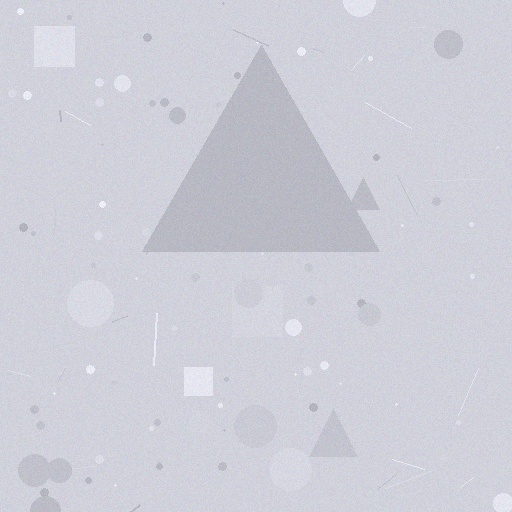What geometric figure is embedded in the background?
A triangle is embedded in the background.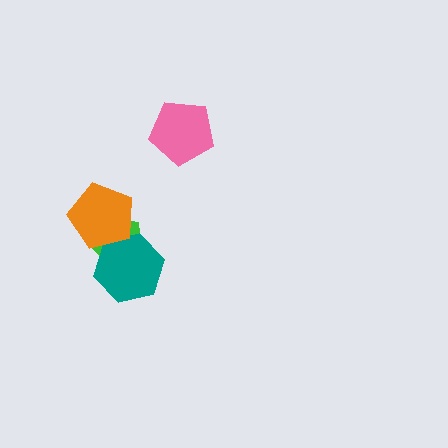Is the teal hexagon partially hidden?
Yes, it is partially covered by another shape.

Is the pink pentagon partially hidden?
No, no other shape covers it.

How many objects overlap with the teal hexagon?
2 objects overlap with the teal hexagon.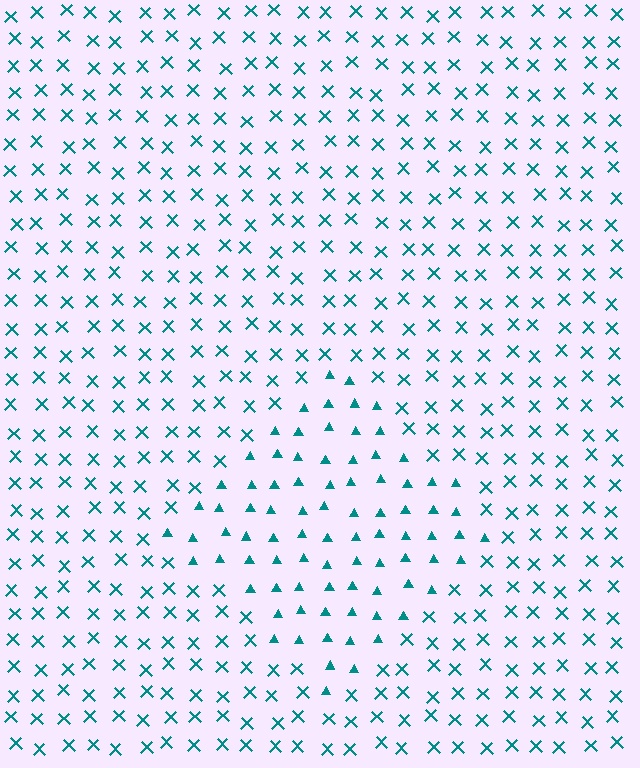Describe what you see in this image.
The image is filled with small teal elements arranged in a uniform grid. A diamond-shaped region contains triangles, while the surrounding area contains X marks. The boundary is defined purely by the change in element shape.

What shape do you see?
I see a diamond.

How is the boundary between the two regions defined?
The boundary is defined by a change in element shape: triangles inside vs. X marks outside. All elements share the same color and spacing.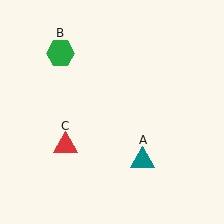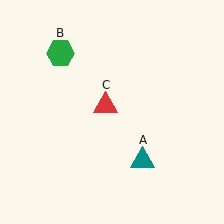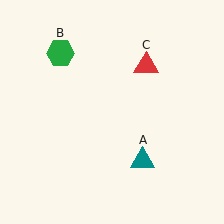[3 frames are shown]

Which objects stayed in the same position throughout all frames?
Teal triangle (object A) and green hexagon (object B) remained stationary.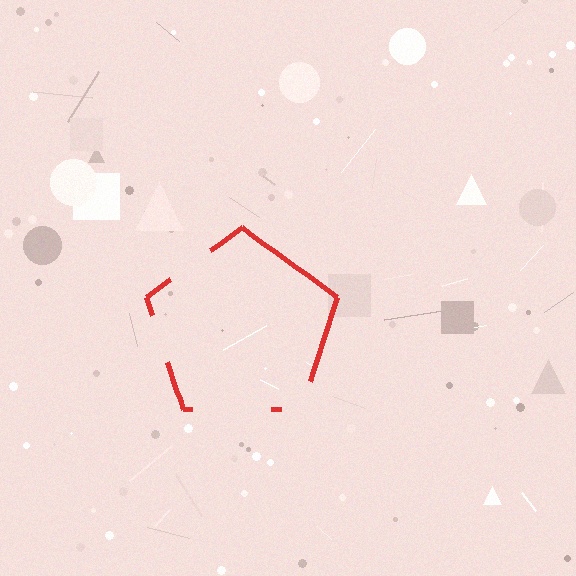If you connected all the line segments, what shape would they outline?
They would outline a pentagon.